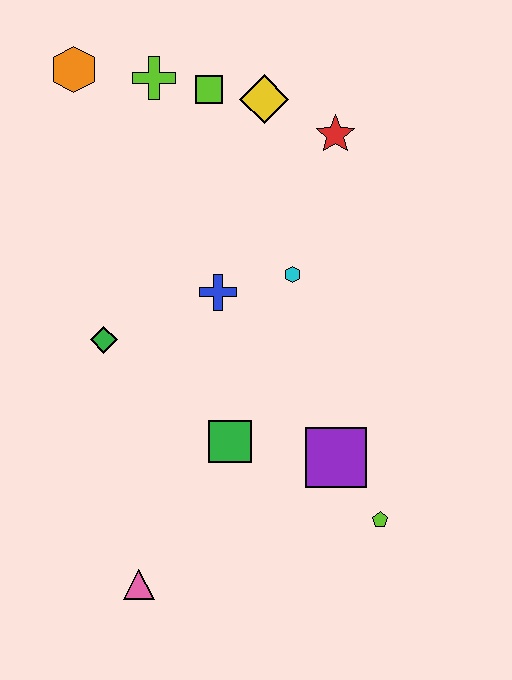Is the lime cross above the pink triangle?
Yes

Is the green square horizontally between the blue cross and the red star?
Yes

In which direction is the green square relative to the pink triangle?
The green square is above the pink triangle.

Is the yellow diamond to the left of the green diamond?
No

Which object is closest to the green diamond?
The blue cross is closest to the green diamond.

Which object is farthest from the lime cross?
The pink triangle is farthest from the lime cross.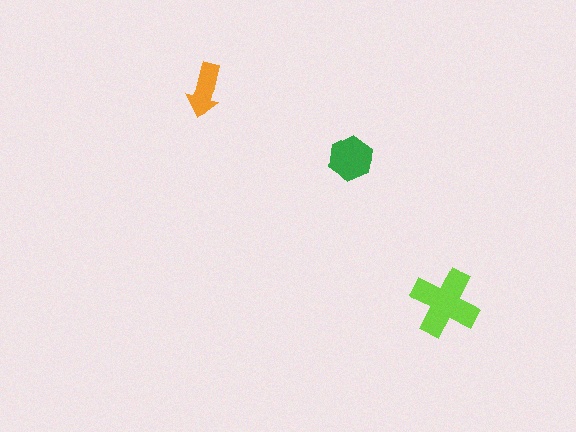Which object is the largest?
The lime cross.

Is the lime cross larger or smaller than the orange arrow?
Larger.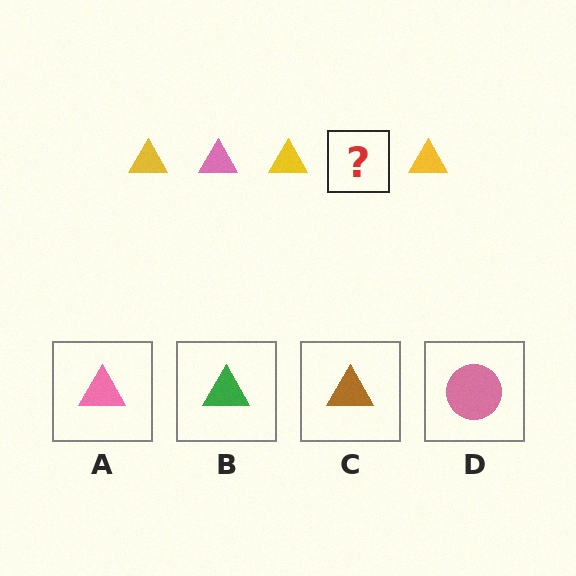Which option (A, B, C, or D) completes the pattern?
A.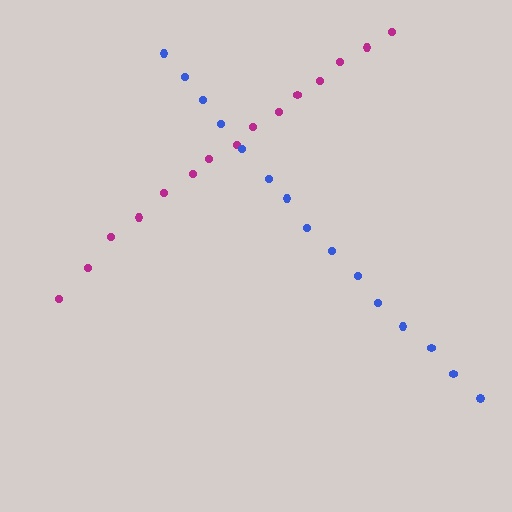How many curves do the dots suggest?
There are 2 distinct paths.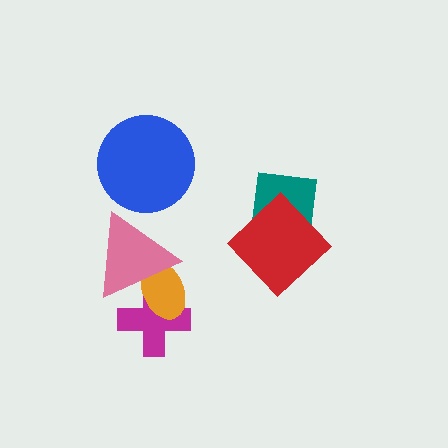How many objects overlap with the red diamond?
1 object overlaps with the red diamond.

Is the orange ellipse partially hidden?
Yes, it is partially covered by another shape.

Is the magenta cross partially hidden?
Yes, it is partially covered by another shape.